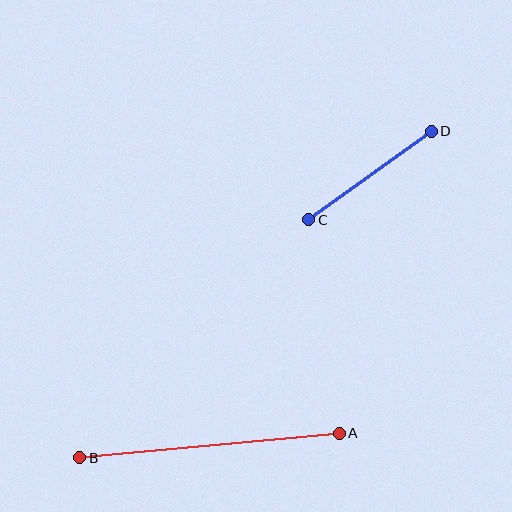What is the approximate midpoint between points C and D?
The midpoint is at approximately (370, 175) pixels.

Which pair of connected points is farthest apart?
Points A and B are farthest apart.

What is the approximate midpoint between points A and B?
The midpoint is at approximately (210, 446) pixels.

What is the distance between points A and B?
The distance is approximately 260 pixels.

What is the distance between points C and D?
The distance is approximately 151 pixels.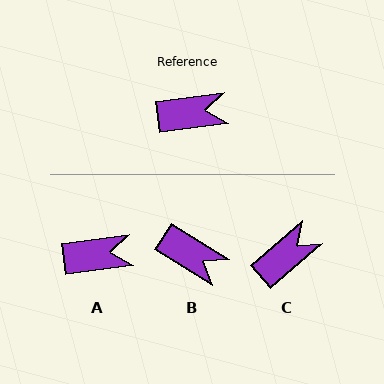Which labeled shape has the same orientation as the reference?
A.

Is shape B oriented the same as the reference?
No, it is off by about 40 degrees.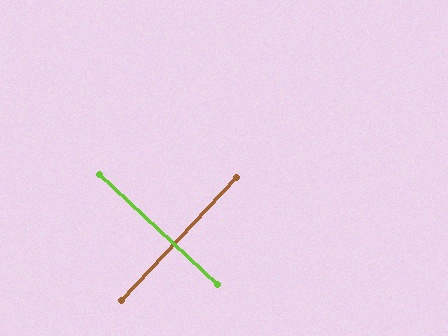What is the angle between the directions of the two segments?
Approximately 90 degrees.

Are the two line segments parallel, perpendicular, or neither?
Perpendicular — they meet at approximately 90°.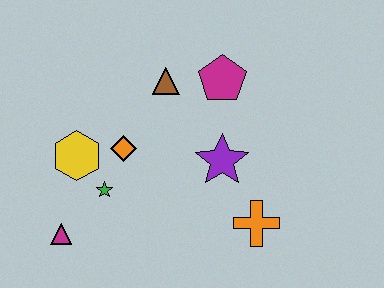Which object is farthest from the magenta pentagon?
The magenta triangle is farthest from the magenta pentagon.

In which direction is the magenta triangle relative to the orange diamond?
The magenta triangle is below the orange diamond.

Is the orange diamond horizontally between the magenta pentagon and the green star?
Yes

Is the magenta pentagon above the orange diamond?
Yes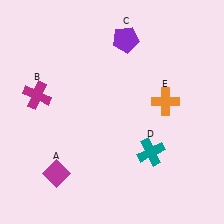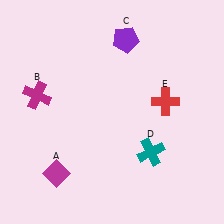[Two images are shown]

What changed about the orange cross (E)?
In Image 1, E is orange. In Image 2, it changed to red.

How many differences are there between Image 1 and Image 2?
There is 1 difference between the two images.